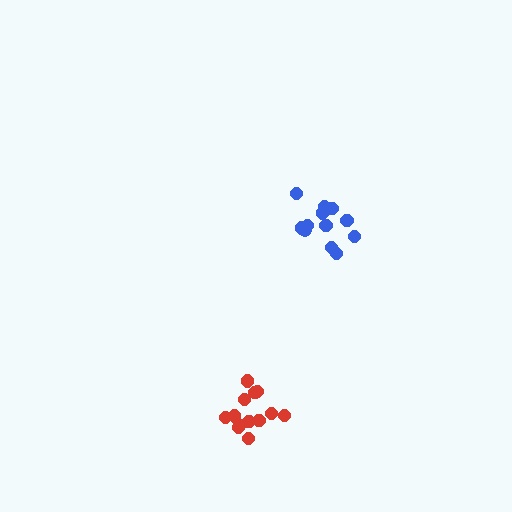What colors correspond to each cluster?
The clusters are colored: red, blue.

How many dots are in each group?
Group 1: 13 dots, Group 2: 12 dots (25 total).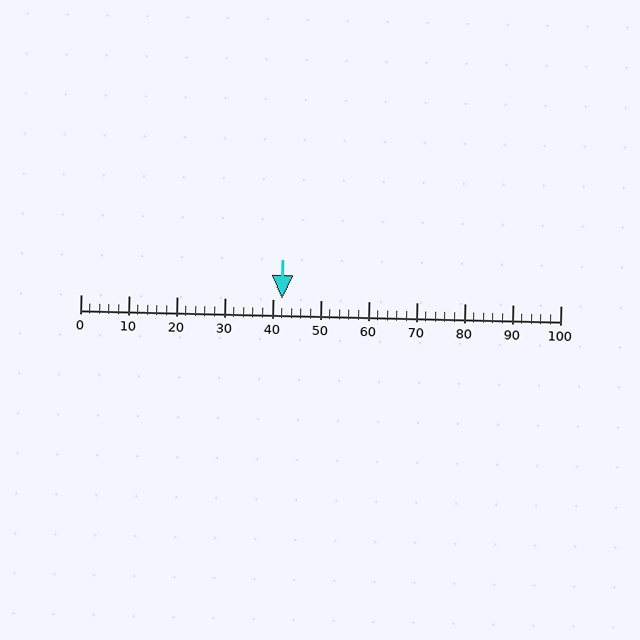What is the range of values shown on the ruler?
The ruler shows values from 0 to 100.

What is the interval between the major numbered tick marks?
The major tick marks are spaced 10 units apart.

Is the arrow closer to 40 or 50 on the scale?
The arrow is closer to 40.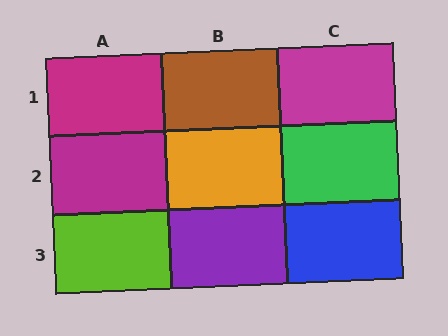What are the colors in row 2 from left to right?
Magenta, orange, green.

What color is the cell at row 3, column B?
Purple.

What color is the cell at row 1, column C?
Magenta.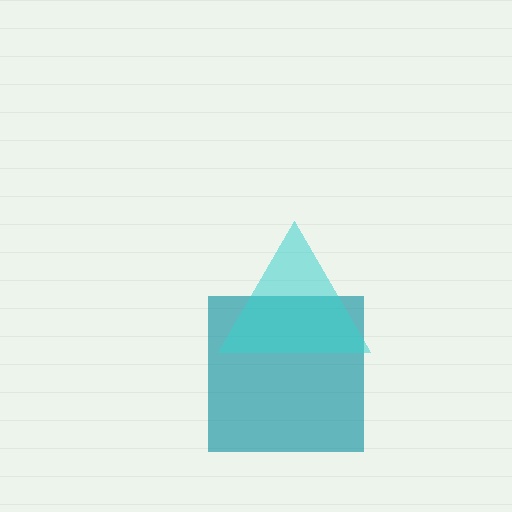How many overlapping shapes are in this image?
There are 2 overlapping shapes in the image.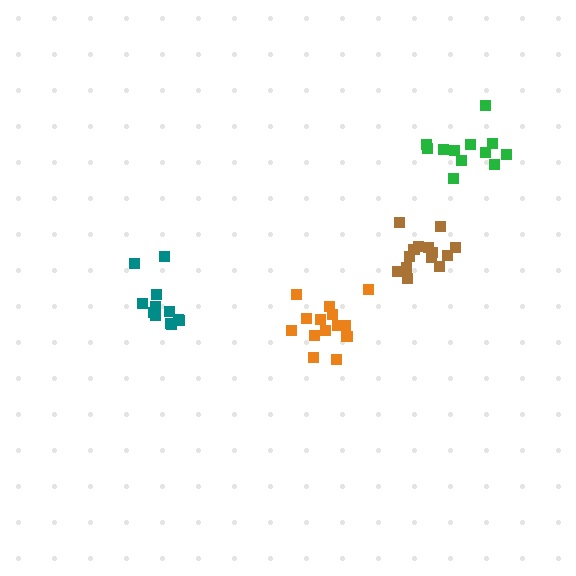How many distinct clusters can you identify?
There are 4 distinct clusters.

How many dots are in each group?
Group 1: 12 dots, Group 2: 12 dots, Group 3: 14 dots, Group 4: 14 dots (52 total).